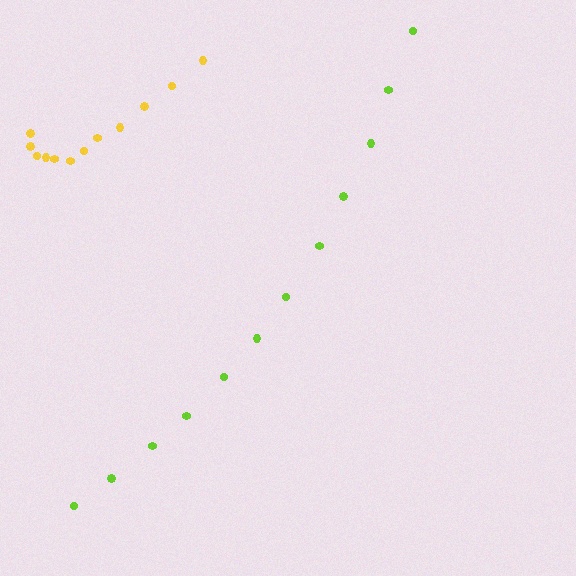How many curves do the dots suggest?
There are 2 distinct paths.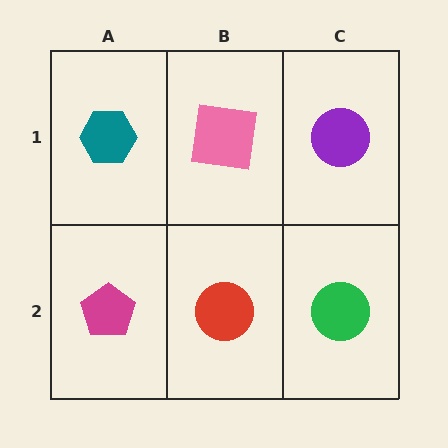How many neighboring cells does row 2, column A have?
2.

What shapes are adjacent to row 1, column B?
A red circle (row 2, column B), a teal hexagon (row 1, column A), a purple circle (row 1, column C).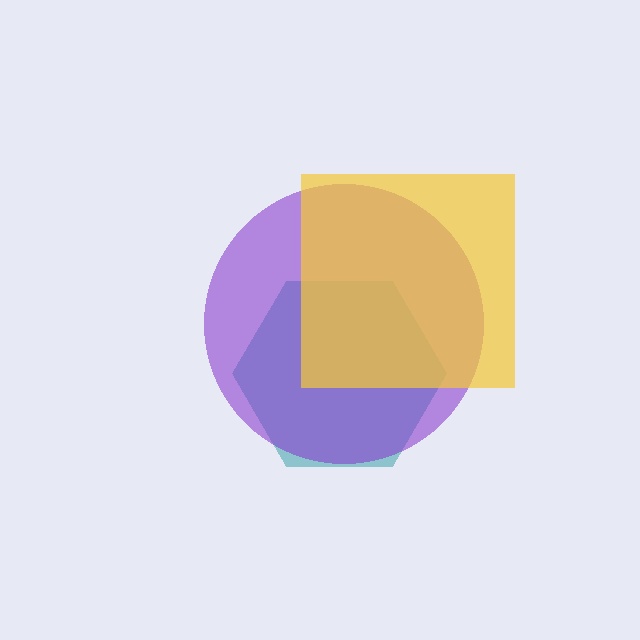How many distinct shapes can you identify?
There are 3 distinct shapes: a teal hexagon, a purple circle, a yellow square.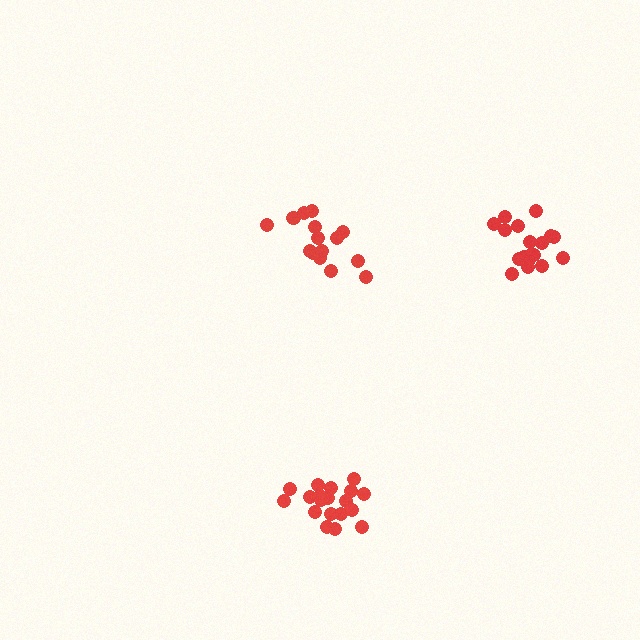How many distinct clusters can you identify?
There are 3 distinct clusters.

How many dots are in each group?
Group 1: 15 dots, Group 2: 19 dots, Group 3: 18 dots (52 total).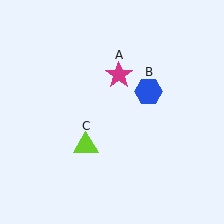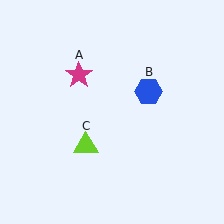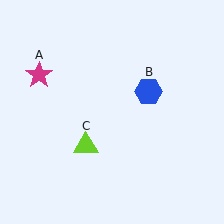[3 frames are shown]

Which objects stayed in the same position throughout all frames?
Blue hexagon (object B) and lime triangle (object C) remained stationary.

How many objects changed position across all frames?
1 object changed position: magenta star (object A).